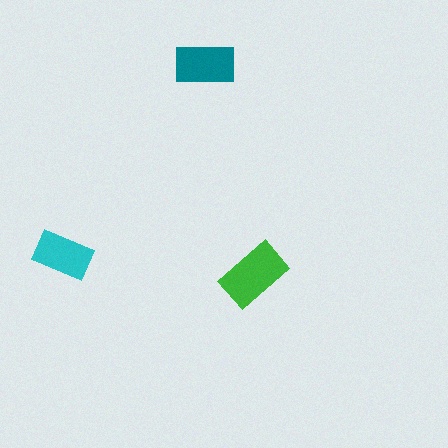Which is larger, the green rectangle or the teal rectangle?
The green one.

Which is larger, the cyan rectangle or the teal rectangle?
The teal one.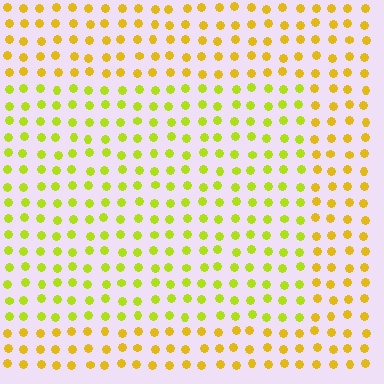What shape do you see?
I see a rectangle.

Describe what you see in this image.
The image is filled with small yellow elements in a uniform arrangement. A rectangle-shaped region is visible where the elements are tinted to a slightly different hue, forming a subtle color boundary.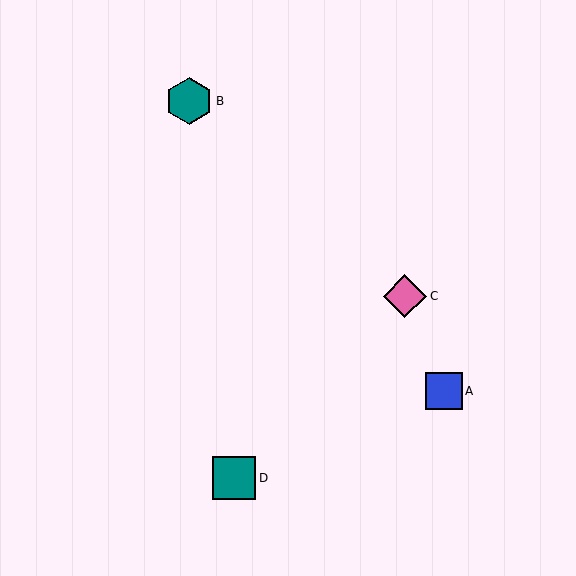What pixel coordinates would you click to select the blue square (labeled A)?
Click at (444, 391) to select the blue square A.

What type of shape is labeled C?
Shape C is a pink diamond.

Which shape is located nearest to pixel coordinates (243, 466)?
The teal square (labeled D) at (234, 478) is nearest to that location.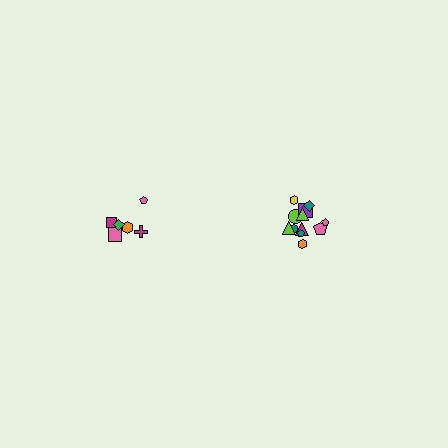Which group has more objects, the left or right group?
The right group.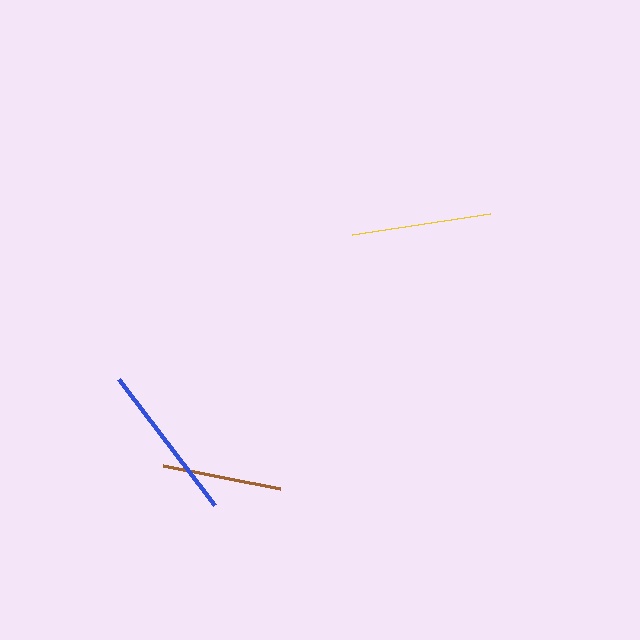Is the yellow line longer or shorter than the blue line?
The blue line is longer than the yellow line.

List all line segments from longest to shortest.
From longest to shortest: blue, yellow, brown.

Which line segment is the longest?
The blue line is the longest at approximately 158 pixels.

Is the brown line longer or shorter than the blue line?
The blue line is longer than the brown line.